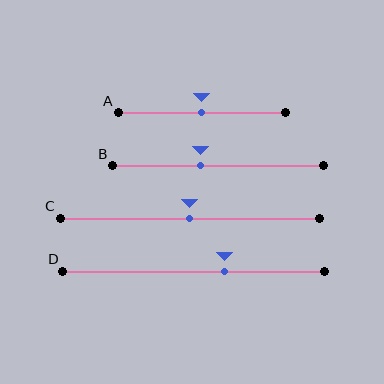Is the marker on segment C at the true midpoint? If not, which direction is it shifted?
Yes, the marker on segment C is at the true midpoint.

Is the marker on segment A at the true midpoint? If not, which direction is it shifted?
Yes, the marker on segment A is at the true midpoint.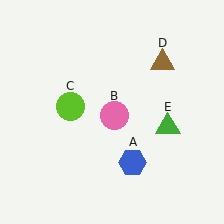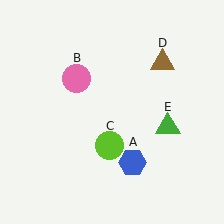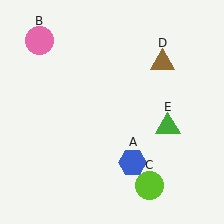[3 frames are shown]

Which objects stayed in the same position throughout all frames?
Blue hexagon (object A) and brown triangle (object D) and green triangle (object E) remained stationary.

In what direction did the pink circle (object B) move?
The pink circle (object B) moved up and to the left.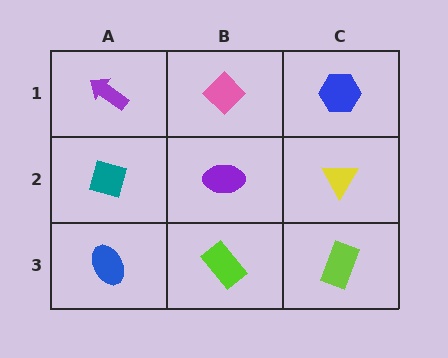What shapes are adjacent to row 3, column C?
A yellow triangle (row 2, column C), a lime rectangle (row 3, column B).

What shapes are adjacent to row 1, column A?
A teal diamond (row 2, column A), a pink diamond (row 1, column B).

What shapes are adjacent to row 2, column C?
A blue hexagon (row 1, column C), a lime rectangle (row 3, column C), a purple ellipse (row 2, column B).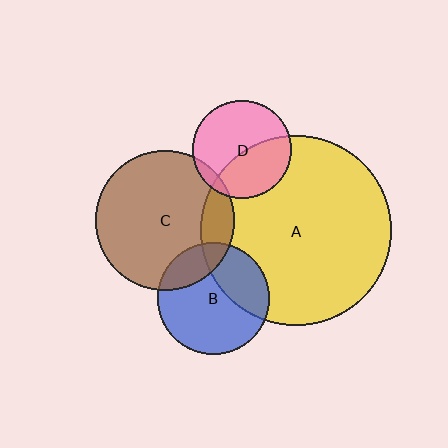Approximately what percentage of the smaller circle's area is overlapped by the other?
Approximately 5%.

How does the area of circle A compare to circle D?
Approximately 3.7 times.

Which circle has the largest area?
Circle A (yellow).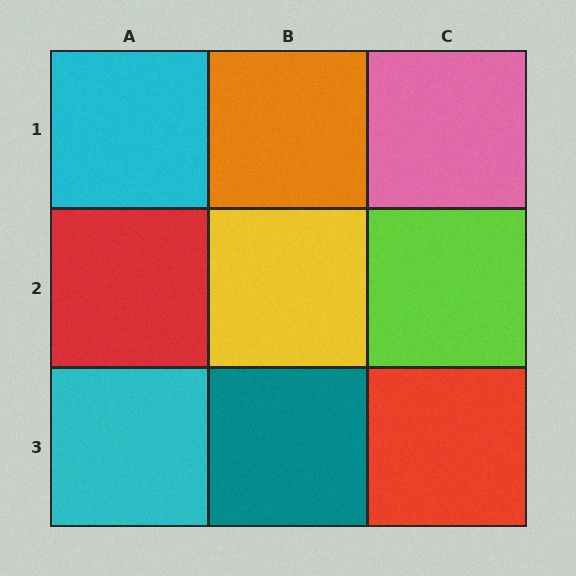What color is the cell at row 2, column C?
Lime.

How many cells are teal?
1 cell is teal.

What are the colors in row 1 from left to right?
Cyan, orange, pink.